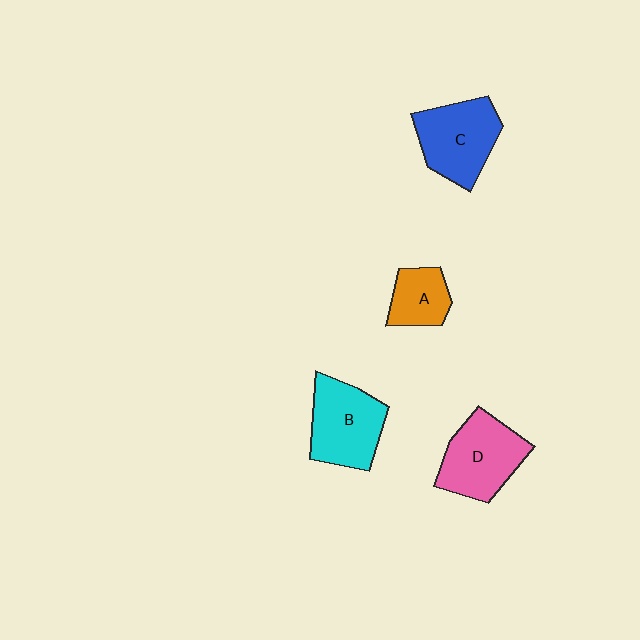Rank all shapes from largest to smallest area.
From largest to smallest: C (blue), B (cyan), D (pink), A (orange).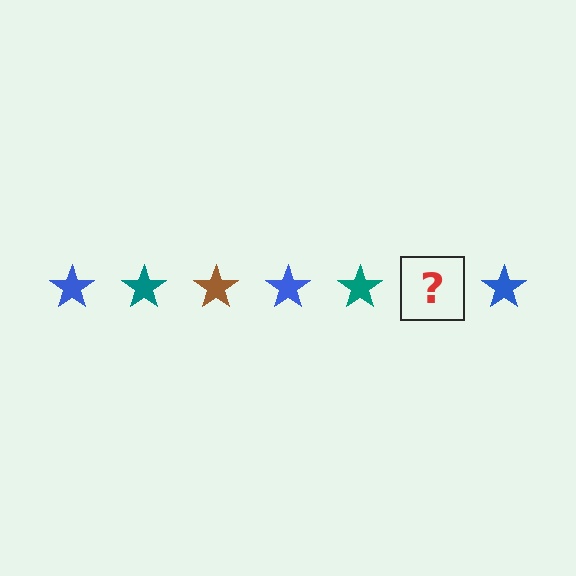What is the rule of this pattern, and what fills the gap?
The rule is that the pattern cycles through blue, teal, brown stars. The gap should be filled with a brown star.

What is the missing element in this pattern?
The missing element is a brown star.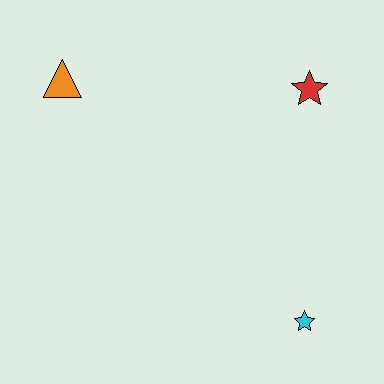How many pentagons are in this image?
There are no pentagons.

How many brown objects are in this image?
There are no brown objects.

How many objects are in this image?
There are 3 objects.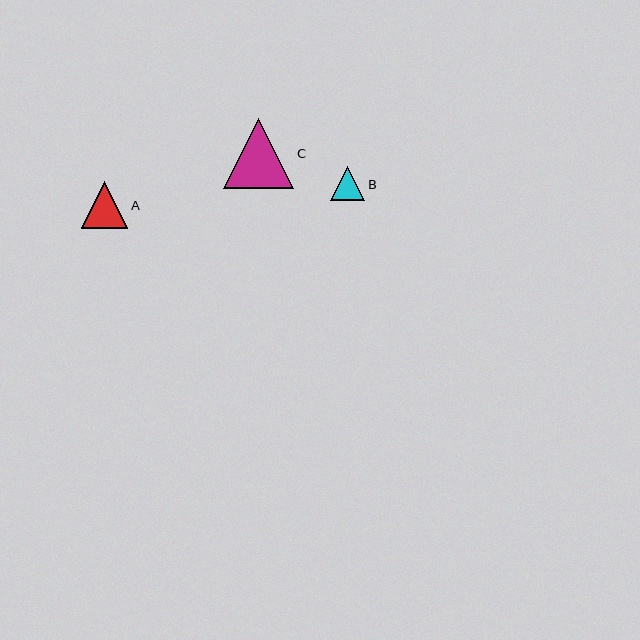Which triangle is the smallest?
Triangle B is the smallest with a size of approximately 35 pixels.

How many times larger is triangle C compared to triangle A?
Triangle C is approximately 1.5 times the size of triangle A.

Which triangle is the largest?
Triangle C is the largest with a size of approximately 70 pixels.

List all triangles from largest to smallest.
From largest to smallest: C, A, B.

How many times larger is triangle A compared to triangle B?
Triangle A is approximately 1.3 times the size of triangle B.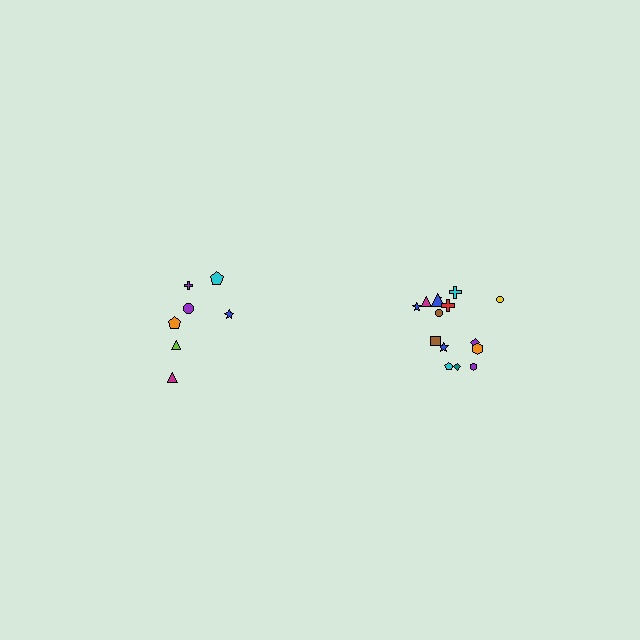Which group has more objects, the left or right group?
The right group.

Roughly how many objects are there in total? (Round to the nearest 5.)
Roughly 20 objects in total.